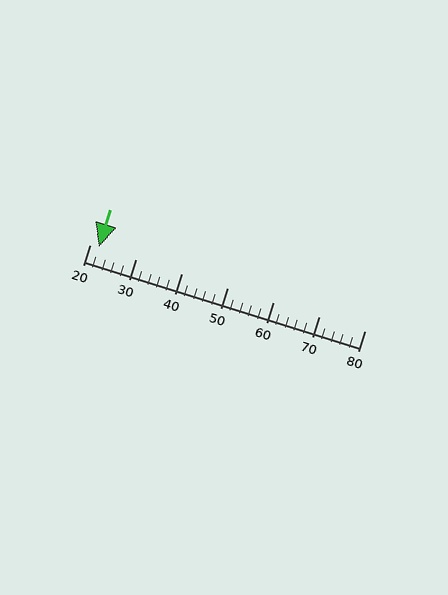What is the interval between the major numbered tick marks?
The major tick marks are spaced 10 units apart.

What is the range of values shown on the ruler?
The ruler shows values from 20 to 80.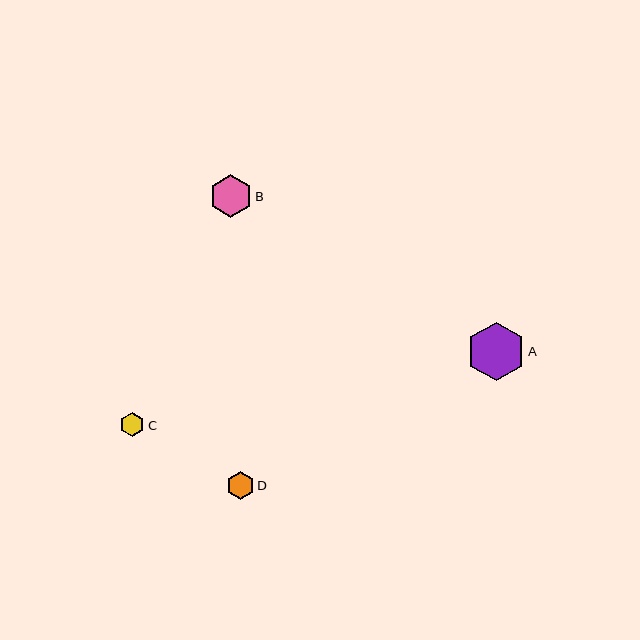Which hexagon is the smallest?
Hexagon C is the smallest with a size of approximately 25 pixels.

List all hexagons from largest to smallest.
From largest to smallest: A, B, D, C.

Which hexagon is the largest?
Hexagon A is the largest with a size of approximately 58 pixels.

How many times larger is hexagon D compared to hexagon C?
Hexagon D is approximately 1.1 times the size of hexagon C.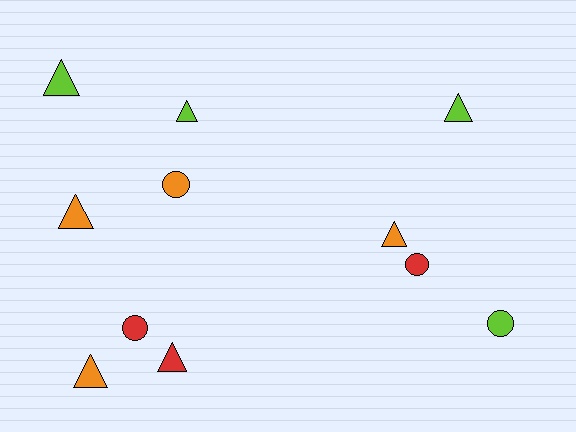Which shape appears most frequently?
Triangle, with 7 objects.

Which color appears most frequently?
Lime, with 4 objects.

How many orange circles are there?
There is 1 orange circle.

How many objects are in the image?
There are 11 objects.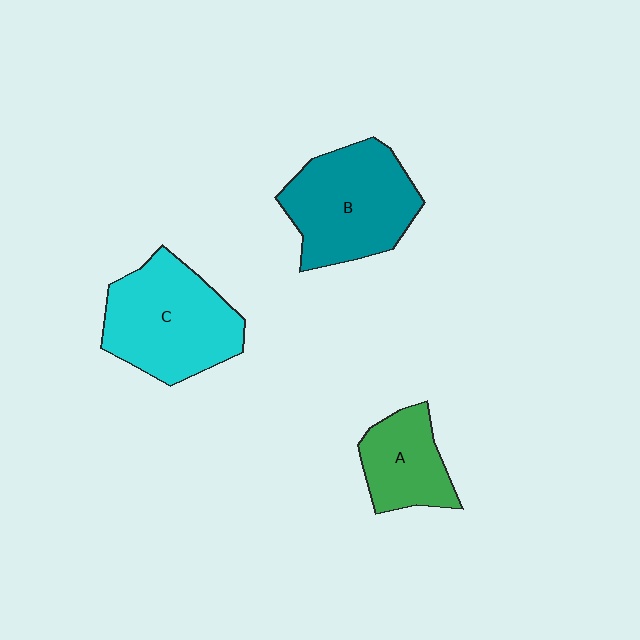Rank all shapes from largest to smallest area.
From largest to smallest: C (cyan), B (teal), A (green).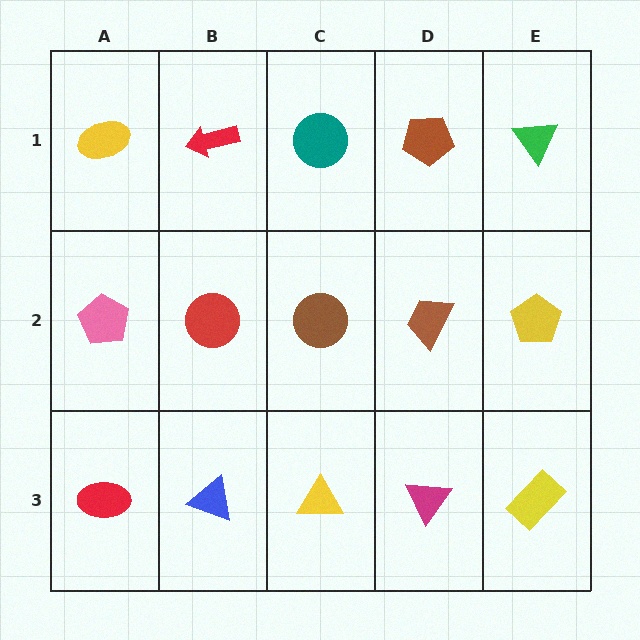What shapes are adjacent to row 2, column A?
A yellow ellipse (row 1, column A), a red ellipse (row 3, column A), a red circle (row 2, column B).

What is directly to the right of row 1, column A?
A red arrow.